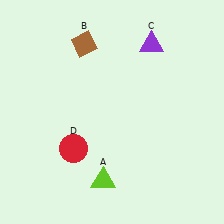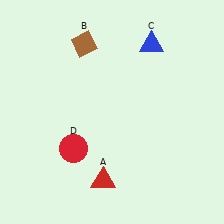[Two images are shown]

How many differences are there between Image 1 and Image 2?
There are 2 differences between the two images.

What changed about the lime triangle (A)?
In Image 1, A is lime. In Image 2, it changed to red.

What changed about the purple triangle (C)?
In Image 1, C is purple. In Image 2, it changed to blue.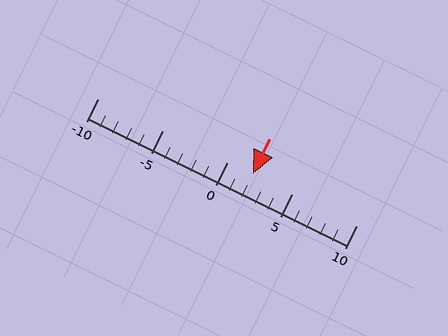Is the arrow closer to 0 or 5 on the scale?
The arrow is closer to 0.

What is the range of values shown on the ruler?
The ruler shows values from -10 to 10.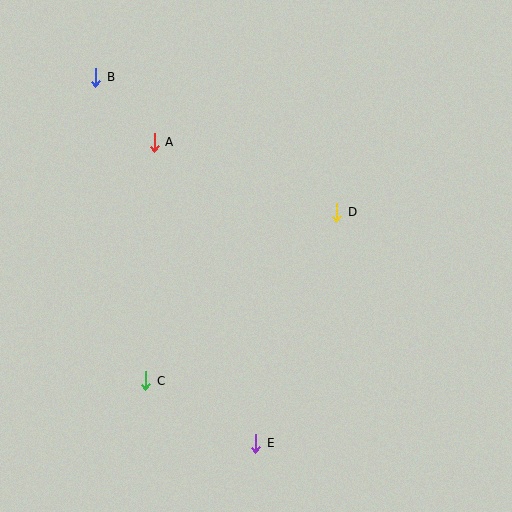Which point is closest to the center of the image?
Point D at (337, 212) is closest to the center.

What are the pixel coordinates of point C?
Point C is at (146, 381).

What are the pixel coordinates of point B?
Point B is at (96, 77).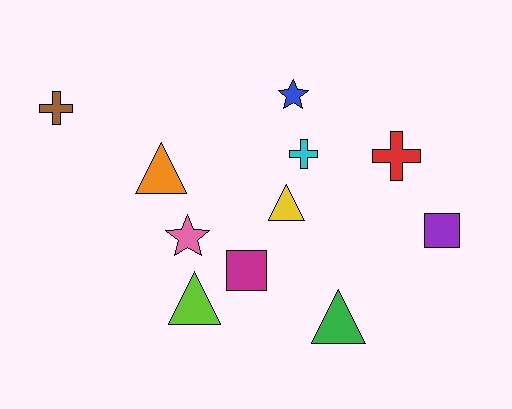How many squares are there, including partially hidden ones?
There are 2 squares.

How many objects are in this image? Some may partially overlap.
There are 11 objects.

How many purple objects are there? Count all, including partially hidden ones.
There is 1 purple object.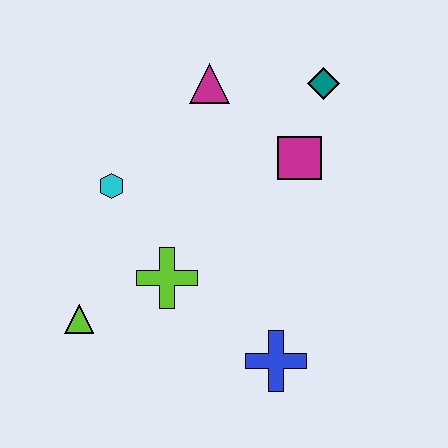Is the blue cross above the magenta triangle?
No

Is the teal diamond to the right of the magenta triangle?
Yes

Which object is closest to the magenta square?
The teal diamond is closest to the magenta square.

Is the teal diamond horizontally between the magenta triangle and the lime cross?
No